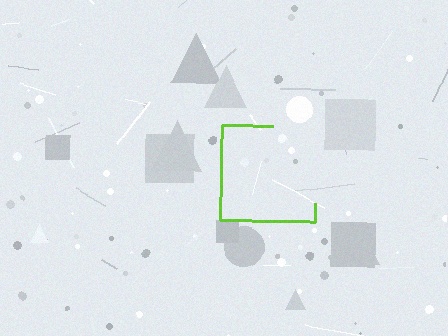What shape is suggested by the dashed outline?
The dashed outline suggests a square.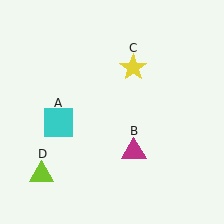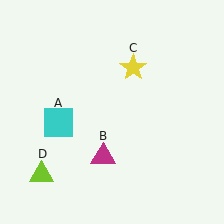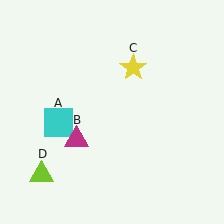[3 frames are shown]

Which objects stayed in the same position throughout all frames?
Cyan square (object A) and yellow star (object C) and lime triangle (object D) remained stationary.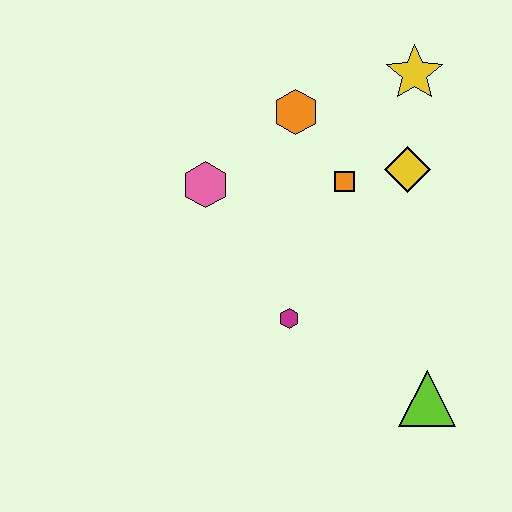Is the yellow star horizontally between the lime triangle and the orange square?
Yes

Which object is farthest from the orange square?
The lime triangle is farthest from the orange square.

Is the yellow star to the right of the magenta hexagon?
Yes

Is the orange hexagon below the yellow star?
Yes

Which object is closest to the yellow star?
The yellow diamond is closest to the yellow star.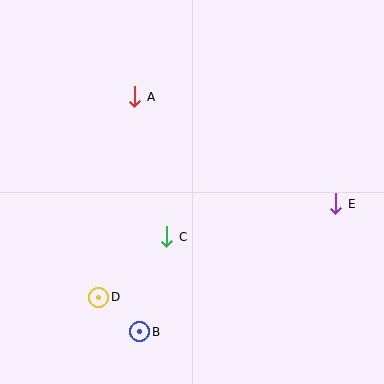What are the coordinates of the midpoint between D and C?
The midpoint between D and C is at (133, 267).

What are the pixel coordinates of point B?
Point B is at (140, 332).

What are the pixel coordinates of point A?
Point A is at (135, 97).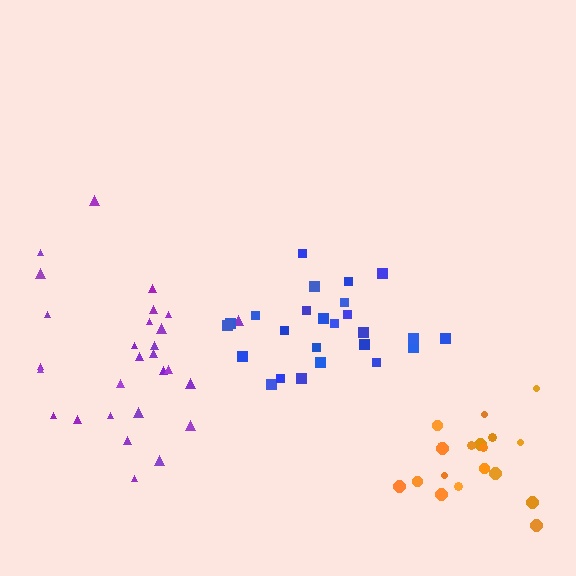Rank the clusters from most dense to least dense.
orange, blue, purple.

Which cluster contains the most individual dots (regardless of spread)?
Purple (28).